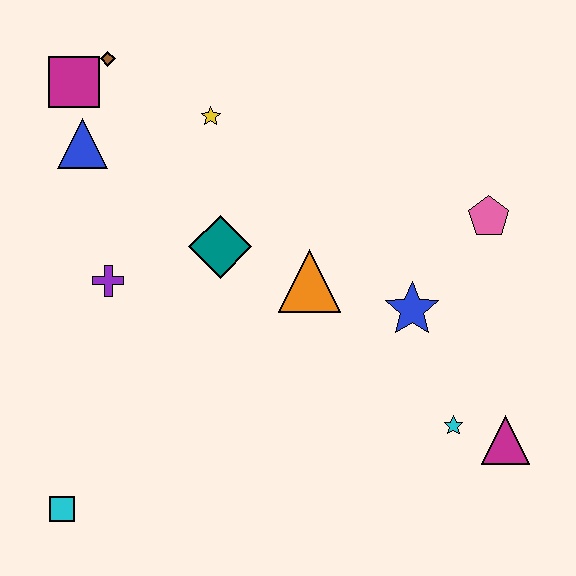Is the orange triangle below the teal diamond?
Yes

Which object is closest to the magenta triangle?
The cyan star is closest to the magenta triangle.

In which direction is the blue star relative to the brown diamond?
The blue star is to the right of the brown diamond.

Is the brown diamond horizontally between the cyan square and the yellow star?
Yes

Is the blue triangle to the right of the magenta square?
Yes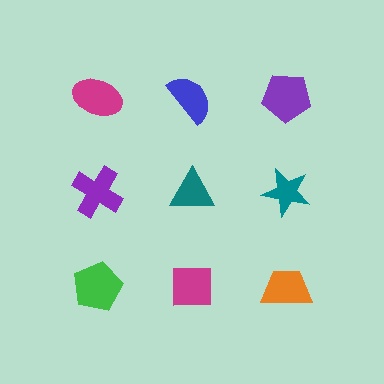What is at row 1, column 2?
A blue semicircle.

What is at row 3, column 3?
An orange trapezoid.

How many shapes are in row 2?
3 shapes.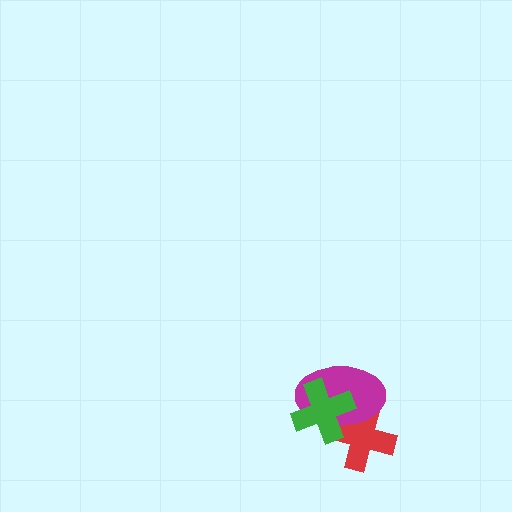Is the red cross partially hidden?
Yes, it is partially covered by another shape.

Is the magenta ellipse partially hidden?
Yes, it is partially covered by another shape.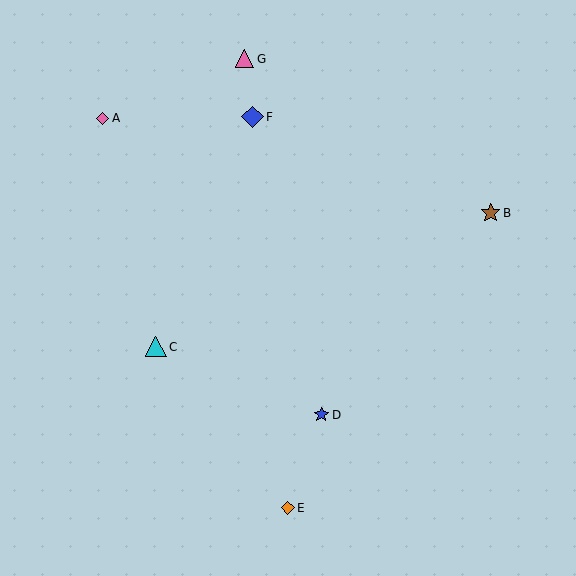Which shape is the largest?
The blue diamond (labeled F) is the largest.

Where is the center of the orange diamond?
The center of the orange diamond is at (288, 508).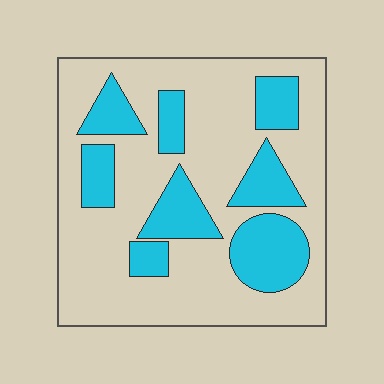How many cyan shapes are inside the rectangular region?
8.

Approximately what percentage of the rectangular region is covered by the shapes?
Approximately 30%.